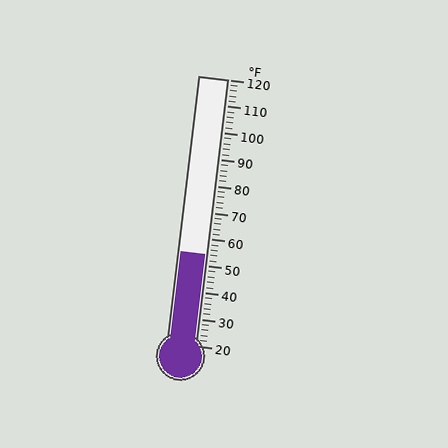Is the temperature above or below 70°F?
The temperature is below 70°F.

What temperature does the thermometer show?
The thermometer shows approximately 54°F.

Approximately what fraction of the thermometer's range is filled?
The thermometer is filled to approximately 35% of its range.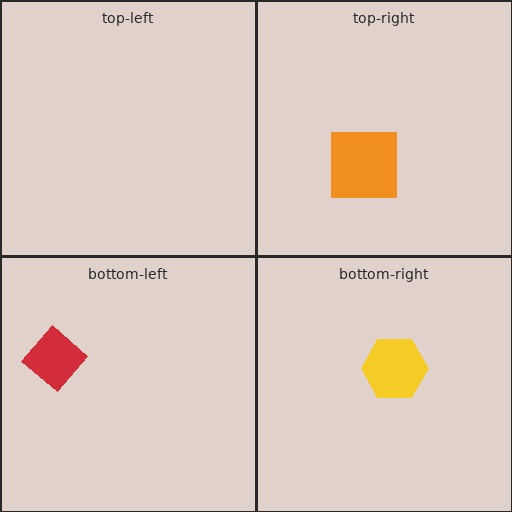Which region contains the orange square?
The top-right region.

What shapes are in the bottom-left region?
The red diamond.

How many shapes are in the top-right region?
1.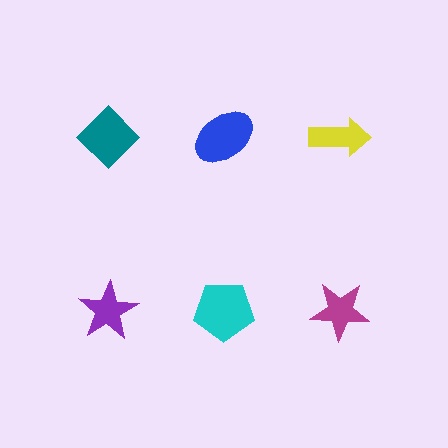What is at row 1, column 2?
A blue ellipse.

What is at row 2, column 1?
A purple star.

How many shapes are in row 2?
3 shapes.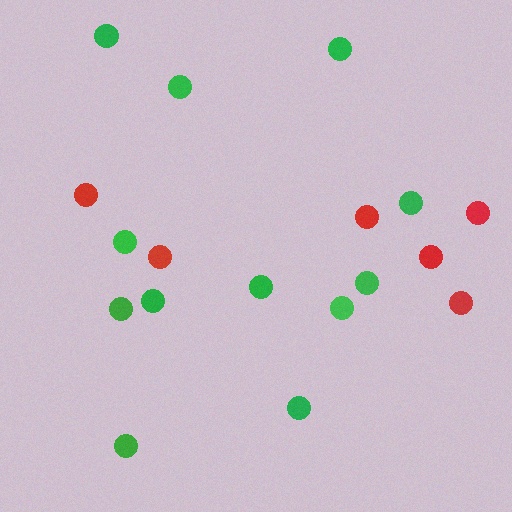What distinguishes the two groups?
There are 2 groups: one group of green circles (12) and one group of red circles (6).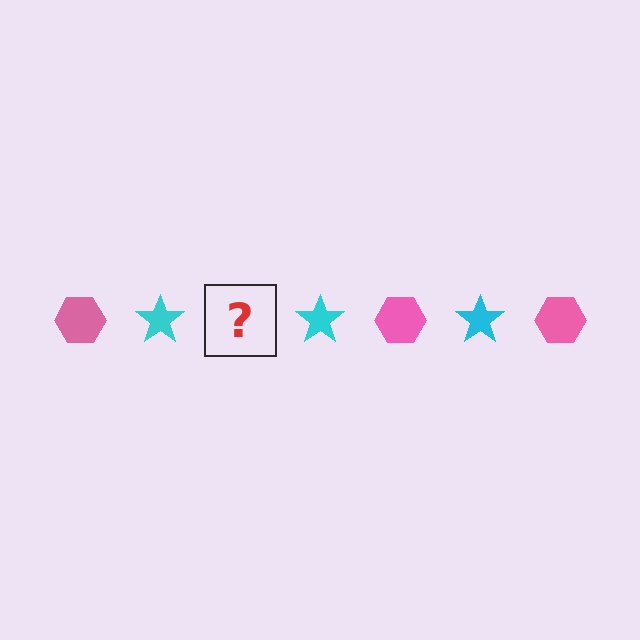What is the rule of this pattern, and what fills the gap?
The rule is that the pattern alternates between pink hexagon and cyan star. The gap should be filled with a pink hexagon.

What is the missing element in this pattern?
The missing element is a pink hexagon.